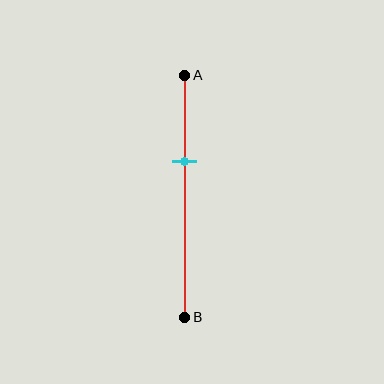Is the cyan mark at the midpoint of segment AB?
No, the mark is at about 35% from A, not at the 50% midpoint.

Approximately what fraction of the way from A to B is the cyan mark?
The cyan mark is approximately 35% of the way from A to B.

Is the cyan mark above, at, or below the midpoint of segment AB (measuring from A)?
The cyan mark is above the midpoint of segment AB.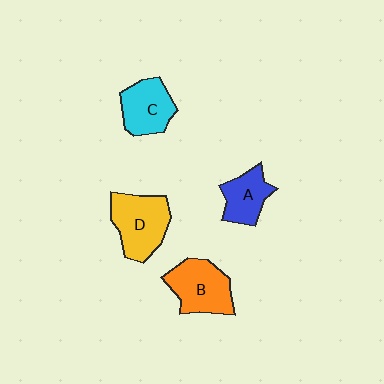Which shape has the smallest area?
Shape A (blue).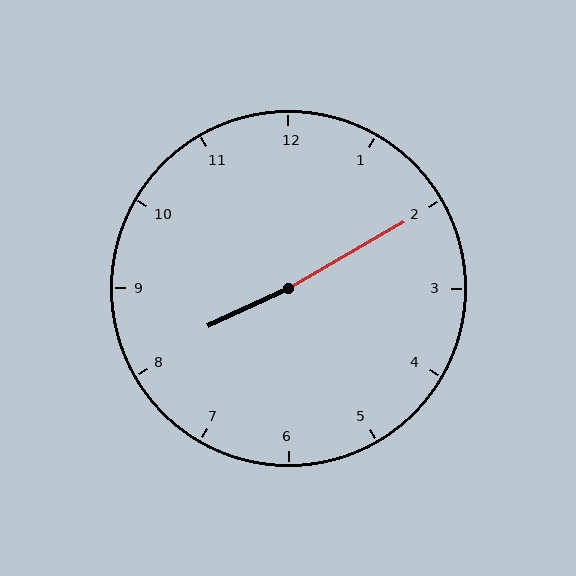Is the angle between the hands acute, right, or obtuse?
It is obtuse.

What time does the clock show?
8:10.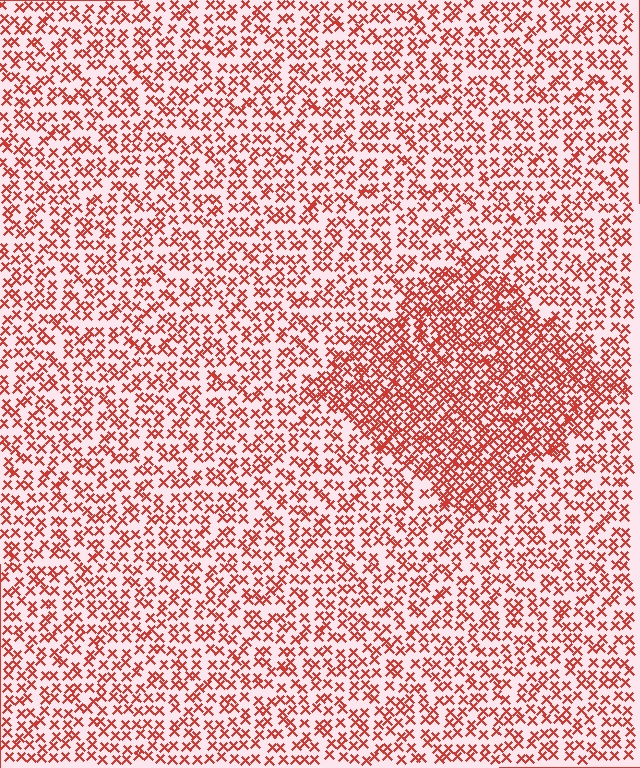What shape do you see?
I see a diamond.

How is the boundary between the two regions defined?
The boundary is defined by a change in element density (approximately 1.9x ratio). All elements are the same color, size, and shape.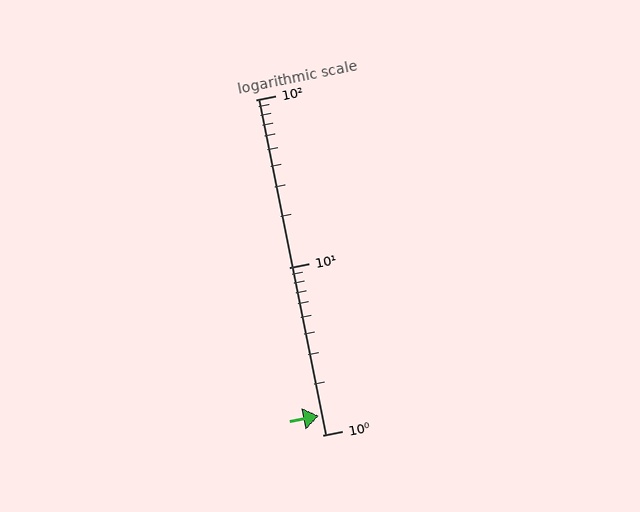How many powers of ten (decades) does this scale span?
The scale spans 2 decades, from 1 to 100.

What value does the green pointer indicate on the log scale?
The pointer indicates approximately 1.3.